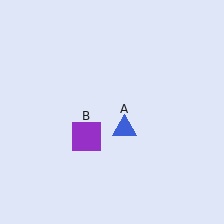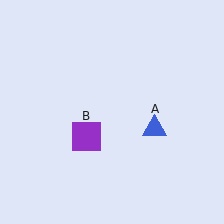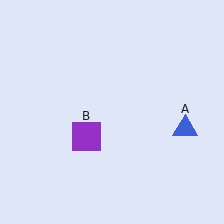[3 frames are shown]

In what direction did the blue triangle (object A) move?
The blue triangle (object A) moved right.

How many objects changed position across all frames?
1 object changed position: blue triangle (object A).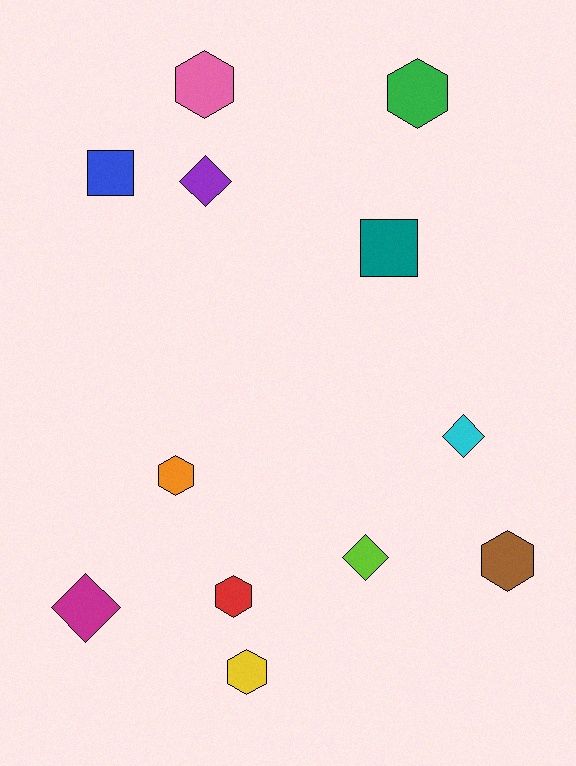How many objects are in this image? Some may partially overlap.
There are 12 objects.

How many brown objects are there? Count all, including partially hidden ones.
There is 1 brown object.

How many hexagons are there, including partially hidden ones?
There are 6 hexagons.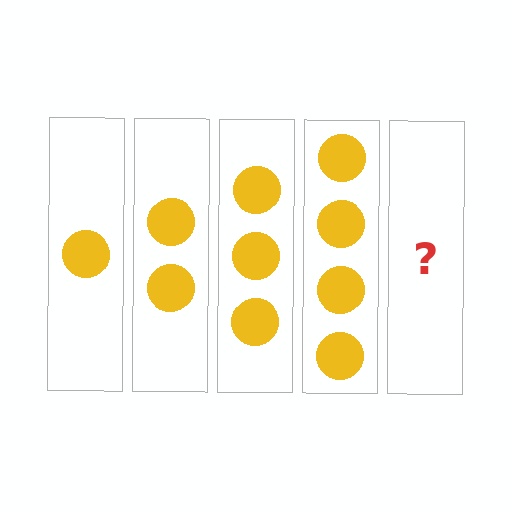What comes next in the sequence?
The next element should be 5 circles.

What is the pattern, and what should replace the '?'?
The pattern is that each step adds one more circle. The '?' should be 5 circles.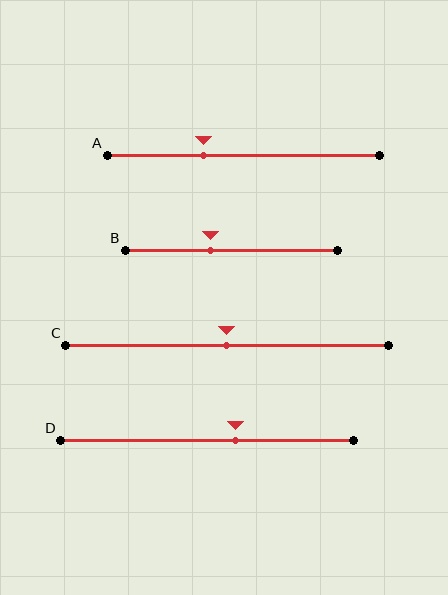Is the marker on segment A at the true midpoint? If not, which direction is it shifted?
No, the marker on segment A is shifted to the left by about 15% of the segment length.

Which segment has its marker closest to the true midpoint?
Segment C has its marker closest to the true midpoint.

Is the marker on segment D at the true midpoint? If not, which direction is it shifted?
No, the marker on segment D is shifted to the right by about 10% of the segment length.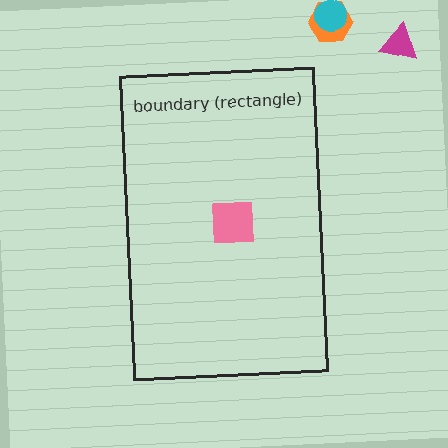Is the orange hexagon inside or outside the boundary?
Outside.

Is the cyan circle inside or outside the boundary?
Outside.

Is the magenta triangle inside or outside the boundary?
Outside.